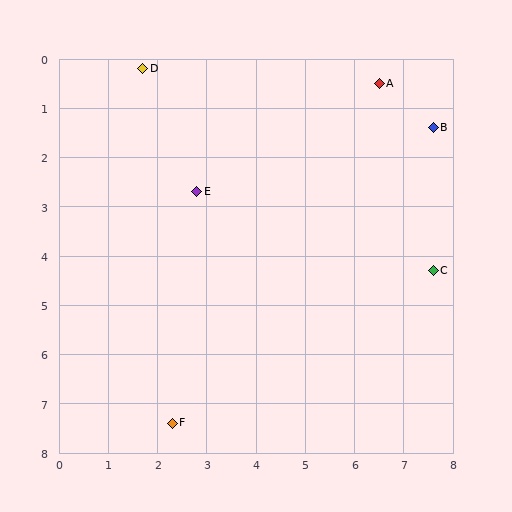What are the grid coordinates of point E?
Point E is at approximately (2.8, 2.7).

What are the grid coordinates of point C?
Point C is at approximately (7.6, 4.3).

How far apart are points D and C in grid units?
Points D and C are about 7.2 grid units apart.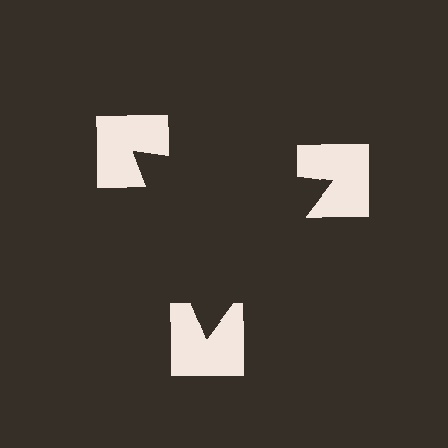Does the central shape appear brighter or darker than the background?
It typically appears slightly darker than the background, even though no actual brightness change is drawn.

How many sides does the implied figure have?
3 sides.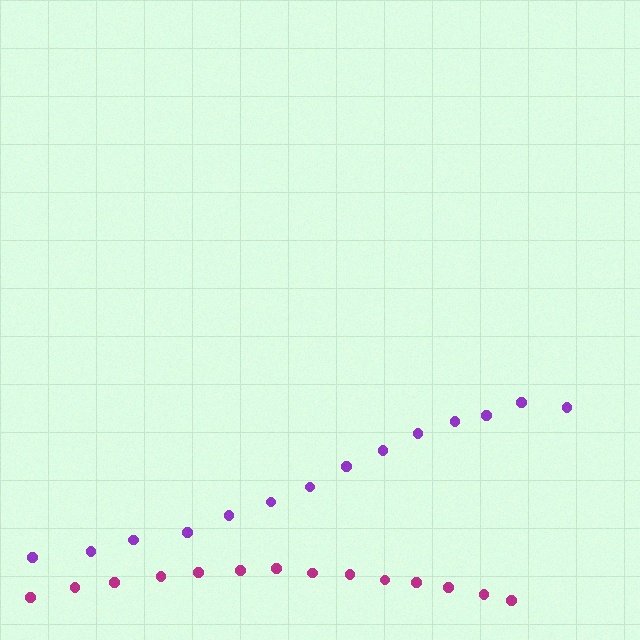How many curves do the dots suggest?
There are 2 distinct paths.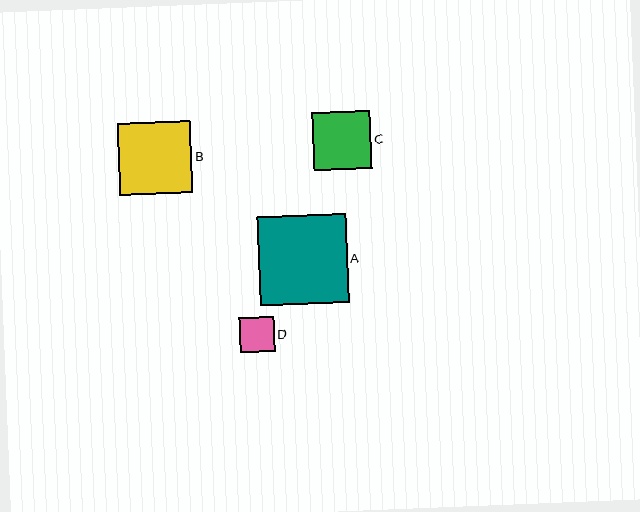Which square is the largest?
Square A is the largest with a size of approximately 88 pixels.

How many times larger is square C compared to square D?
Square C is approximately 1.7 times the size of square D.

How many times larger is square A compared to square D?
Square A is approximately 2.5 times the size of square D.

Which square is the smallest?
Square D is the smallest with a size of approximately 35 pixels.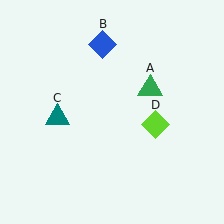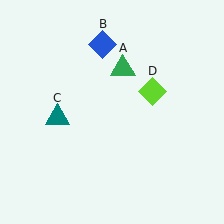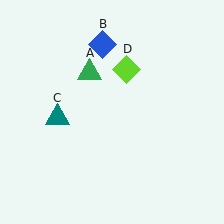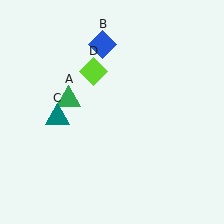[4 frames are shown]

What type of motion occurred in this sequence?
The green triangle (object A), lime diamond (object D) rotated counterclockwise around the center of the scene.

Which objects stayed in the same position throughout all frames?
Blue diamond (object B) and teal triangle (object C) remained stationary.